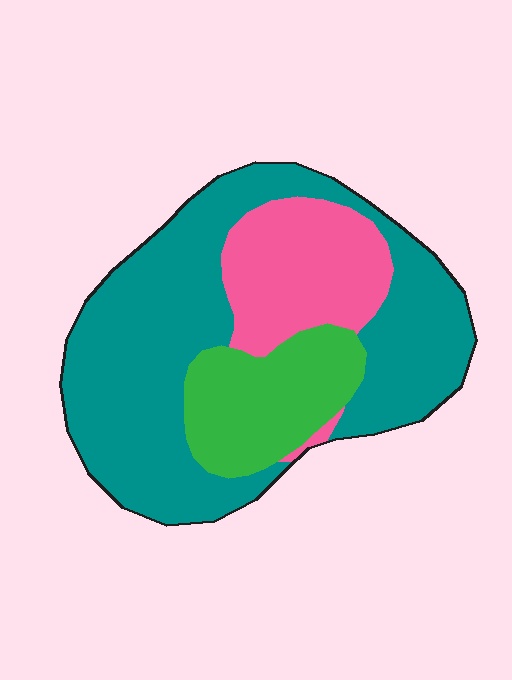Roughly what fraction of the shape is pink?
Pink covers 21% of the shape.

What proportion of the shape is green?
Green takes up about one fifth (1/5) of the shape.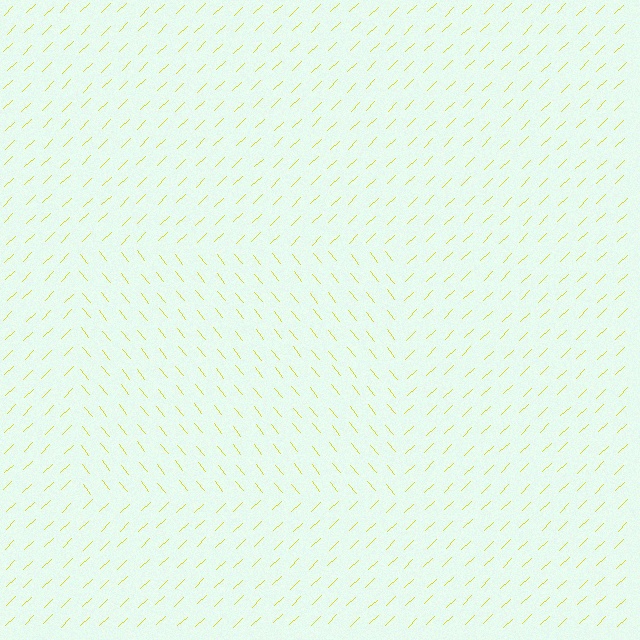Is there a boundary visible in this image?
Yes, there is a texture boundary formed by a change in line orientation.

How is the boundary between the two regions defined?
The boundary is defined purely by a change in line orientation (approximately 85 degrees difference). All lines are the same color and thickness.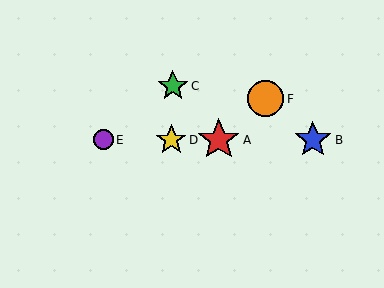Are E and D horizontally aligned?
Yes, both are at y≈140.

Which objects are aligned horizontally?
Objects A, B, D, E are aligned horizontally.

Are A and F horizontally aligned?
No, A is at y≈140 and F is at y≈99.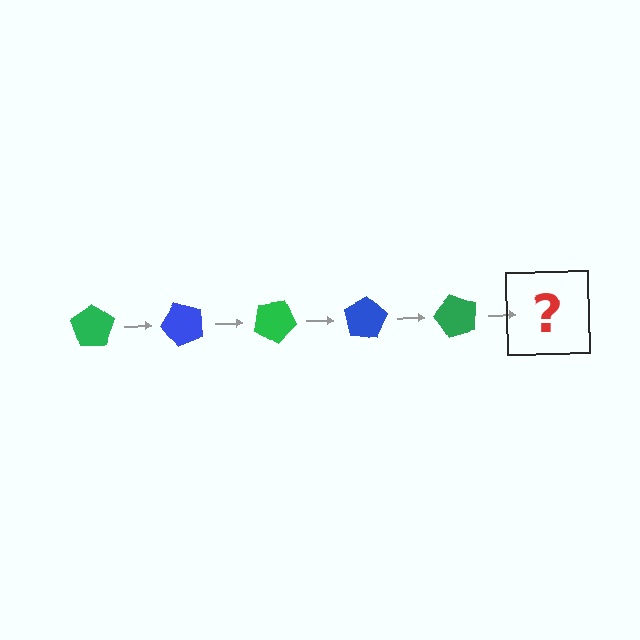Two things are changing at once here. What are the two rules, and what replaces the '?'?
The two rules are that it rotates 50 degrees each step and the color cycles through green and blue. The '?' should be a blue pentagon, rotated 250 degrees from the start.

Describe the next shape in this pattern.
It should be a blue pentagon, rotated 250 degrees from the start.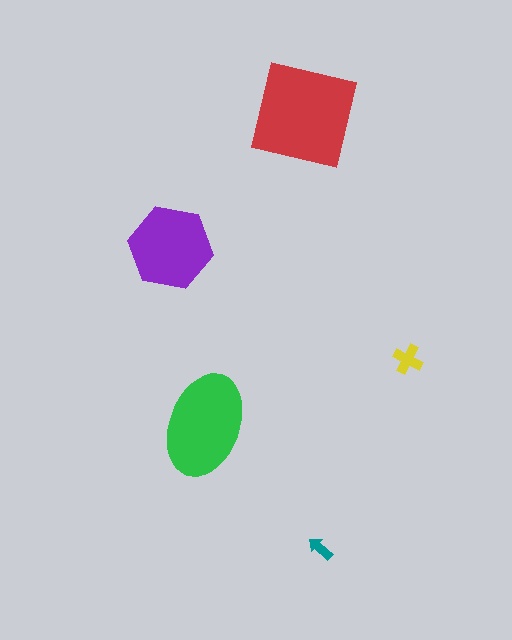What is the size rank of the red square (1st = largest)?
1st.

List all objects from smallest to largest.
The teal arrow, the yellow cross, the purple hexagon, the green ellipse, the red square.